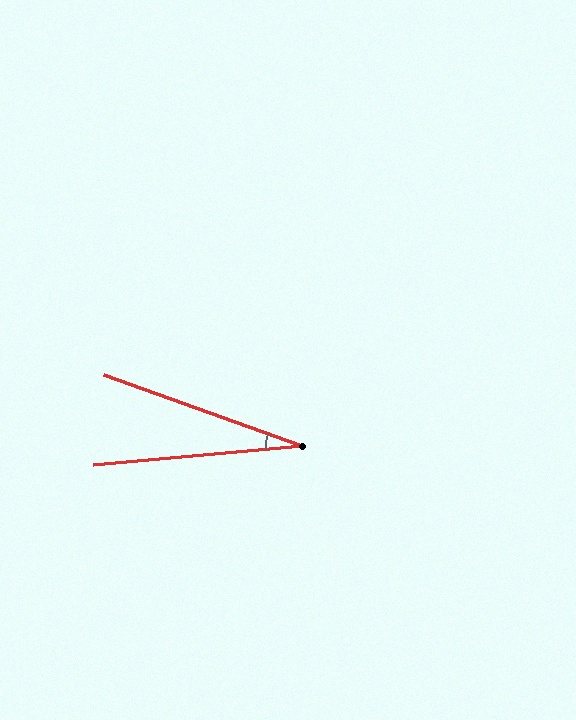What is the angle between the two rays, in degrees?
Approximately 25 degrees.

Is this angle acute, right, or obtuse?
It is acute.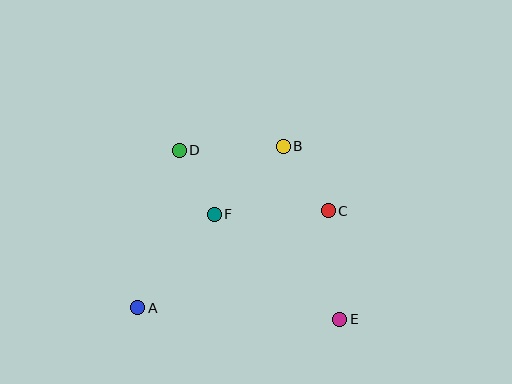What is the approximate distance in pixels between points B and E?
The distance between B and E is approximately 182 pixels.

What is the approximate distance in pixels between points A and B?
The distance between A and B is approximately 217 pixels.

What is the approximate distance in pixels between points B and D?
The distance between B and D is approximately 104 pixels.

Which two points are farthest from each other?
Points D and E are farthest from each other.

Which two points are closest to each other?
Points D and F are closest to each other.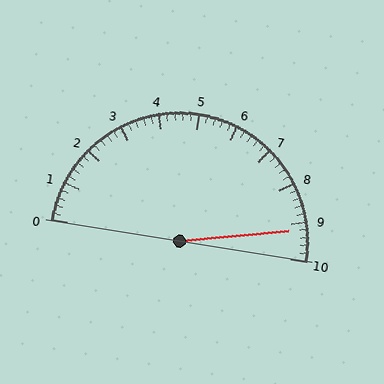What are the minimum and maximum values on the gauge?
The gauge ranges from 0 to 10.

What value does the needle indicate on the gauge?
The needle indicates approximately 9.2.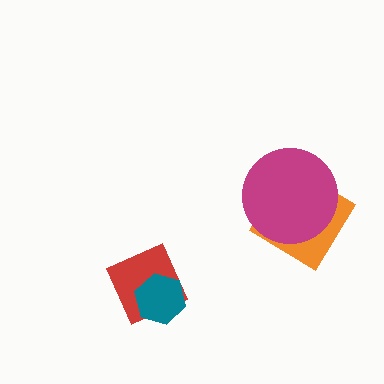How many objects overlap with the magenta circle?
1 object overlaps with the magenta circle.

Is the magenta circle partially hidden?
No, no other shape covers it.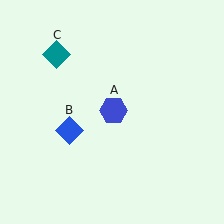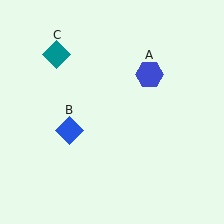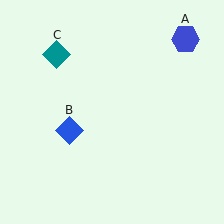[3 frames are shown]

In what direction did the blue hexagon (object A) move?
The blue hexagon (object A) moved up and to the right.